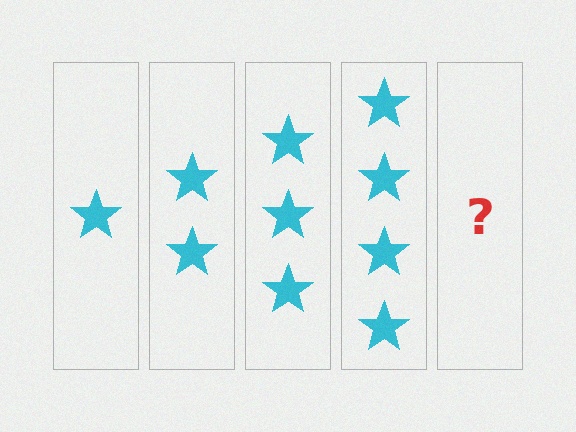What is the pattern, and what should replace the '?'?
The pattern is that each step adds one more star. The '?' should be 5 stars.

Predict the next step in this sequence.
The next step is 5 stars.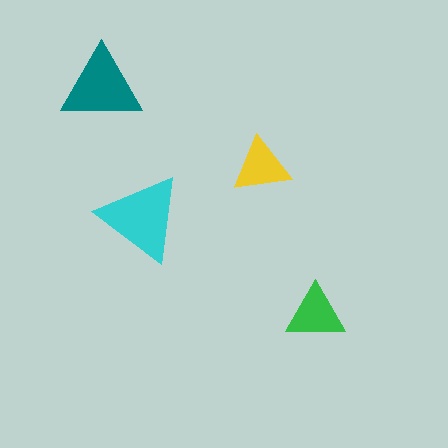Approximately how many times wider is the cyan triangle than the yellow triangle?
About 1.5 times wider.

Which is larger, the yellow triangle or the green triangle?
The green one.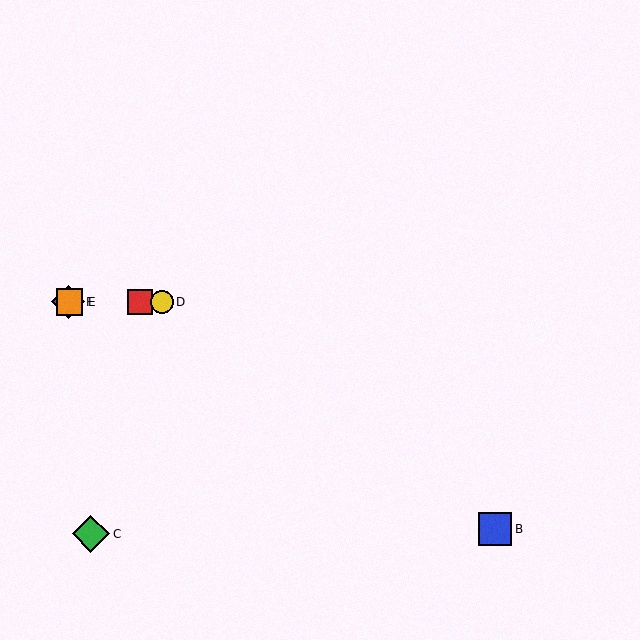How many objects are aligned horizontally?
4 objects (A, D, E, F) are aligned horizontally.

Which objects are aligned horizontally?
Objects A, D, E, F are aligned horizontally.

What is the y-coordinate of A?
Object A is at y≈302.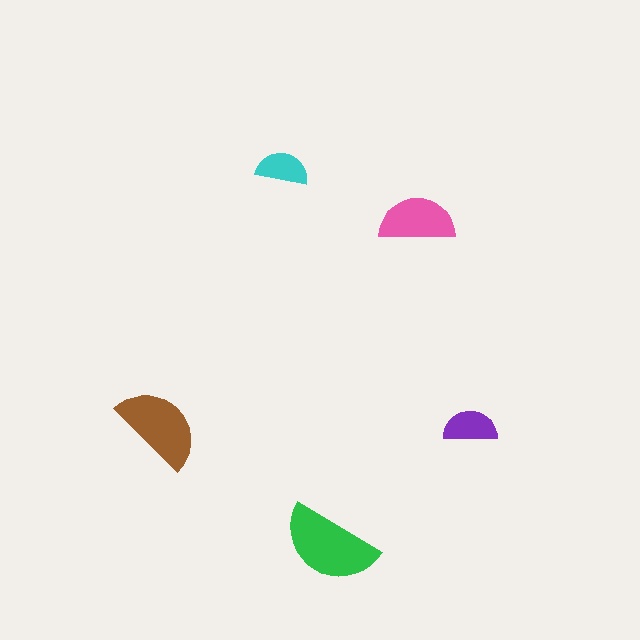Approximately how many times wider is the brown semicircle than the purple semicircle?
About 1.5 times wider.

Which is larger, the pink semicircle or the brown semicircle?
The brown one.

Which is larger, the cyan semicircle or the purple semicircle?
The purple one.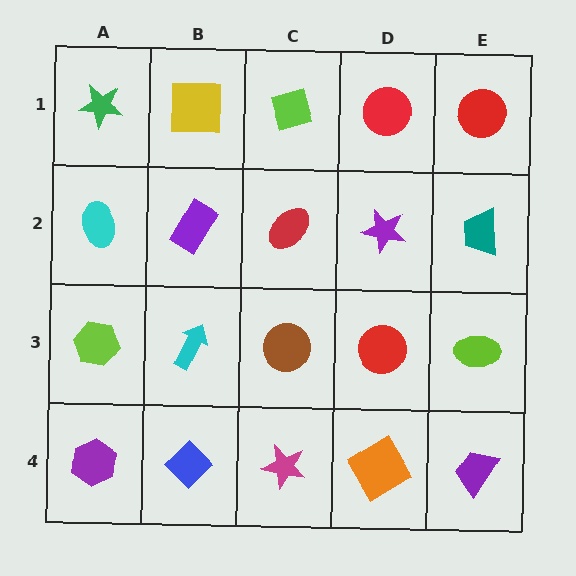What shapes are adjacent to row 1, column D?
A purple star (row 2, column D), a lime diamond (row 1, column C), a red circle (row 1, column E).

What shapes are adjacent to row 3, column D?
A purple star (row 2, column D), an orange diamond (row 4, column D), a brown circle (row 3, column C), a lime ellipse (row 3, column E).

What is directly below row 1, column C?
A red ellipse.